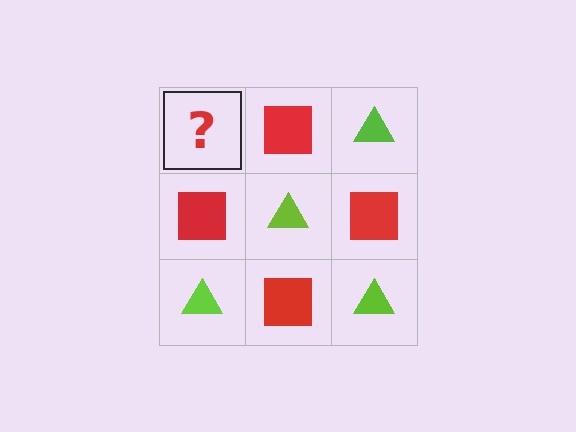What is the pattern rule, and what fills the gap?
The rule is that it alternates lime triangle and red square in a checkerboard pattern. The gap should be filled with a lime triangle.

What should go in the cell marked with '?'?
The missing cell should contain a lime triangle.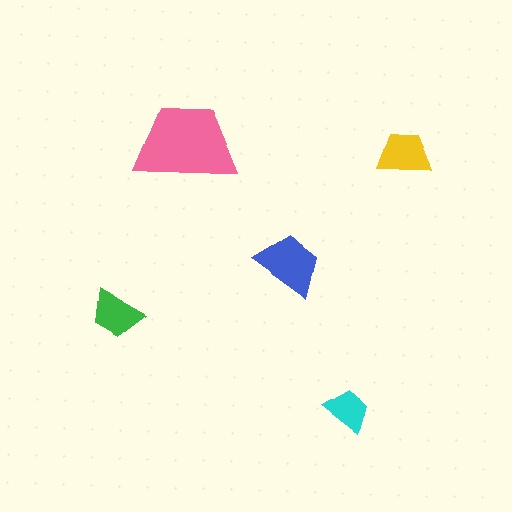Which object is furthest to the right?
The yellow trapezoid is rightmost.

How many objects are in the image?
There are 5 objects in the image.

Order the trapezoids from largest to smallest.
the pink one, the blue one, the yellow one, the green one, the cyan one.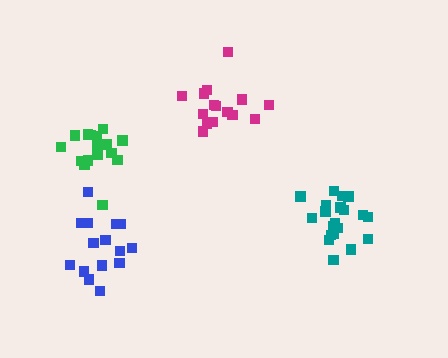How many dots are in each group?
Group 1: 20 dots, Group 2: 15 dots, Group 3: 15 dots, Group 4: 18 dots (68 total).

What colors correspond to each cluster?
The clusters are colored: teal, blue, magenta, green.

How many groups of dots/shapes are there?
There are 4 groups.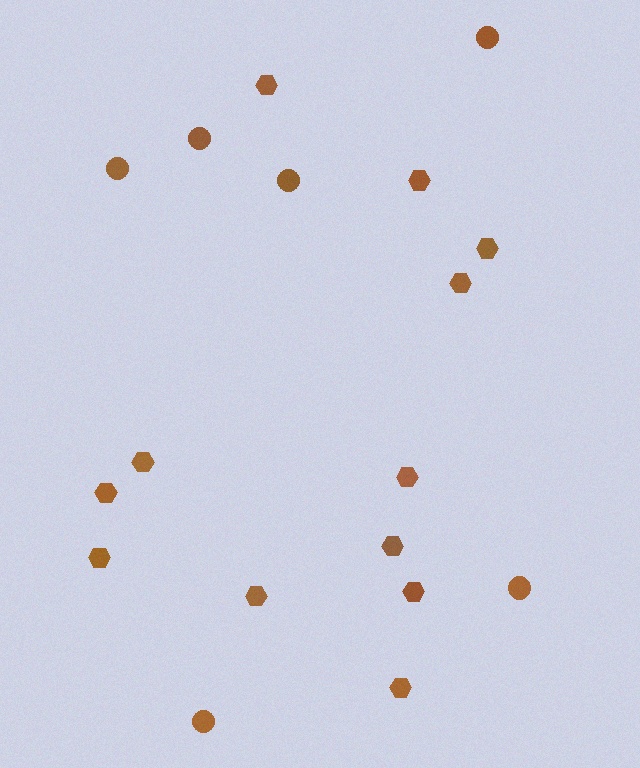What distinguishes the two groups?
There are 2 groups: one group of circles (6) and one group of hexagons (12).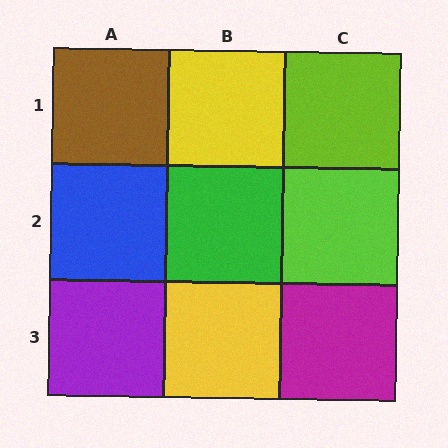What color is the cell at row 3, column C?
Magenta.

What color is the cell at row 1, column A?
Brown.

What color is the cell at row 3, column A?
Purple.